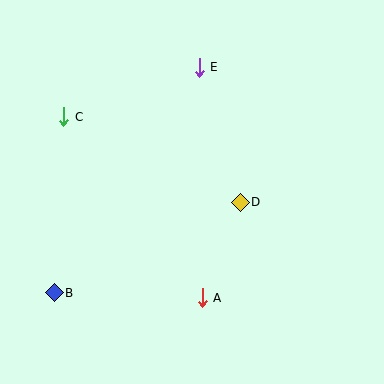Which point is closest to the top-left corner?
Point C is closest to the top-left corner.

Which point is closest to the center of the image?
Point D at (240, 202) is closest to the center.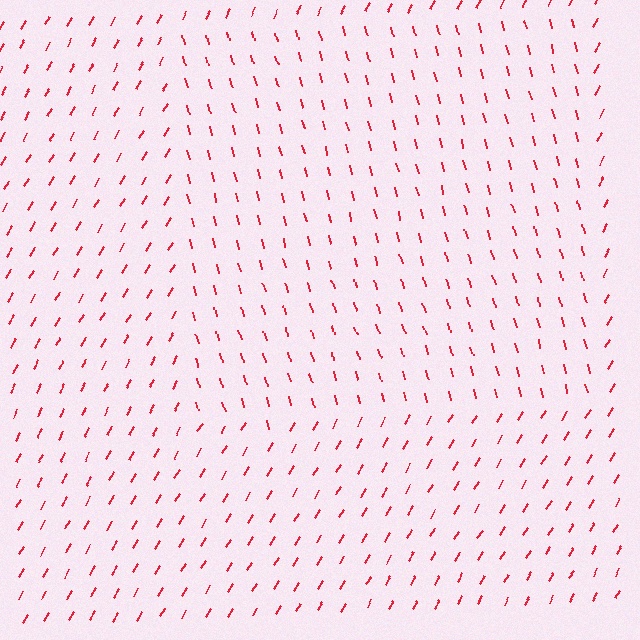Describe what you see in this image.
The image is filled with small red line segments. A rectangle region in the image has lines oriented differently from the surrounding lines, creating a visible texture boundary.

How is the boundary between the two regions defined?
The boundary is defined purely by a change in line orientation (approximately 45 degrees difference). All lines are the same color and thickness.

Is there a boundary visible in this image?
Yes, there is a texture boundary formed by a change in line orientation.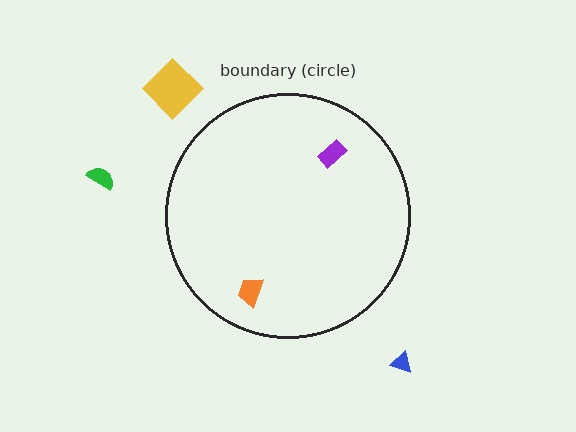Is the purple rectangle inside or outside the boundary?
Inside.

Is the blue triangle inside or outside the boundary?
Outside.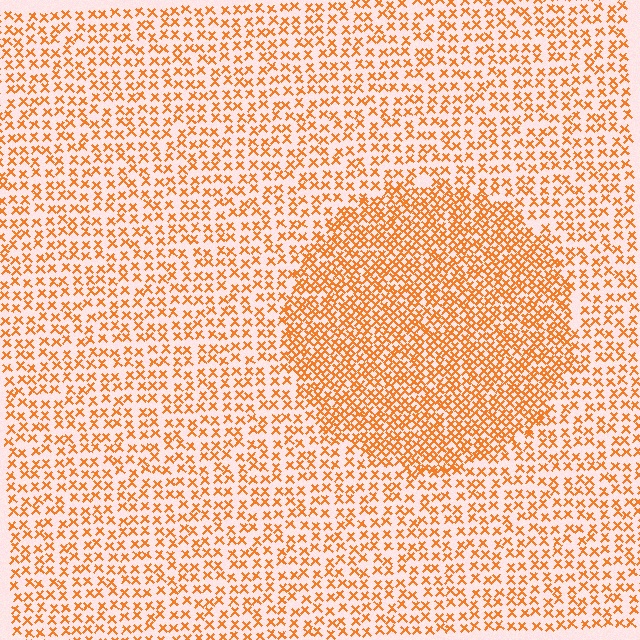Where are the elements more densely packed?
The elements are more densely packed inside the circle boundary.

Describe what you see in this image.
The image contains small orange elements arranged at two different densities. A circle-shaped region is visible where the elements are more densely packed than the surrounding area.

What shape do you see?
I see a circle.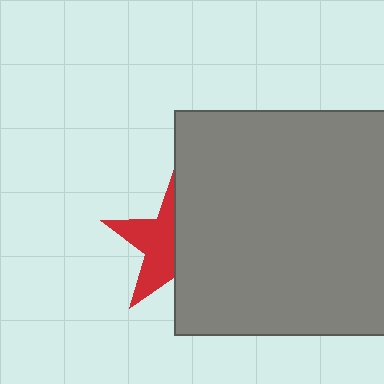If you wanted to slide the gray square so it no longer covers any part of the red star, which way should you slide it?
Slide it right — that is the most direct way to separate the two shapes.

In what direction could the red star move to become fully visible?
The red star could move left. That would shift it out from behind the gray square entirely.